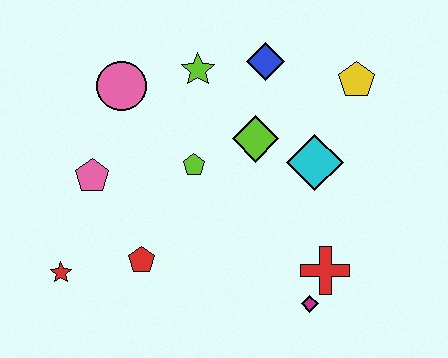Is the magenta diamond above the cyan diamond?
No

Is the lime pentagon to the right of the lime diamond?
No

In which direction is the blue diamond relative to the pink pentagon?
The blue diamond is to the right of the pink pentagon.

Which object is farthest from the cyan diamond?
The red star is farthest from the cyan diamond.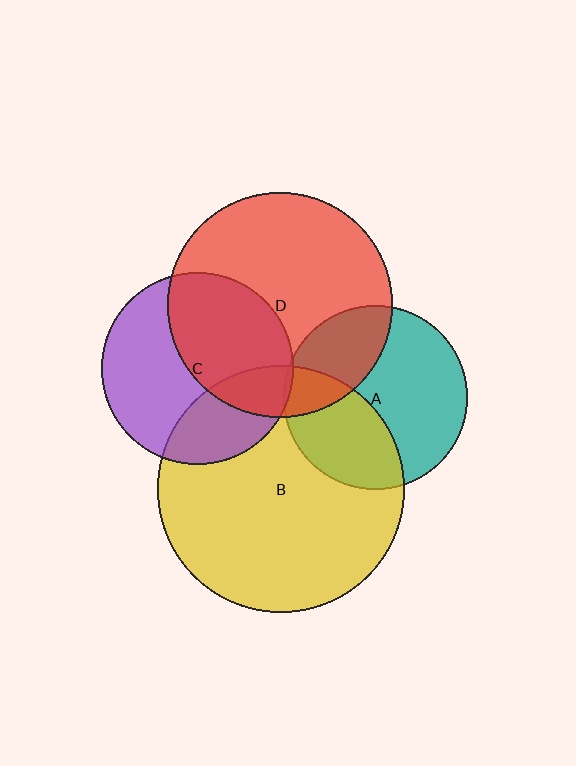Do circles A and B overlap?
Yes.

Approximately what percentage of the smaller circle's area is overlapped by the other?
Approximately 35%.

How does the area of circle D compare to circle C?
Approximately 1.4 times.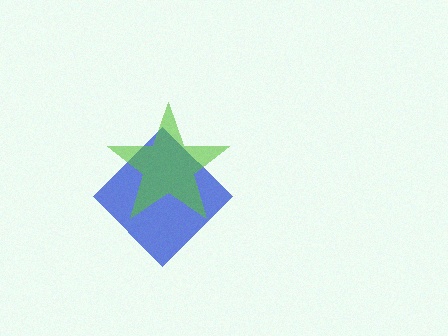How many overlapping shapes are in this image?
There are 2 overlapping shapes in the image.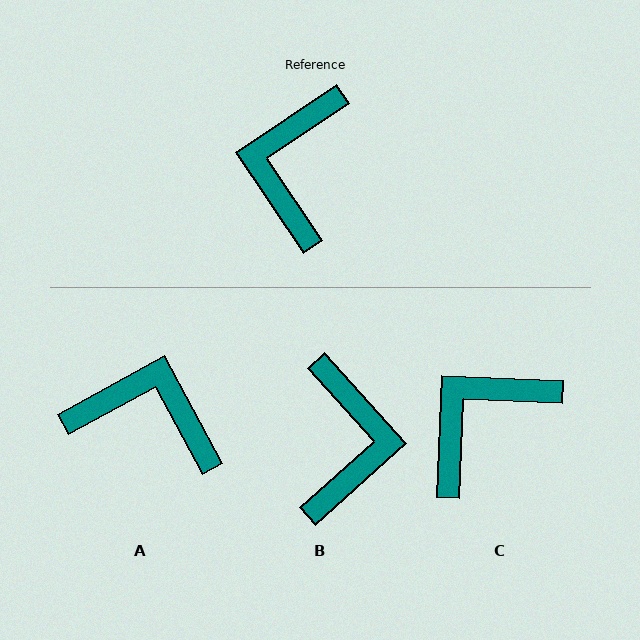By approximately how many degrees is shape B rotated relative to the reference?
Approximately 172 degrees clockwise.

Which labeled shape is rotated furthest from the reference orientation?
B, about 172 degrees away.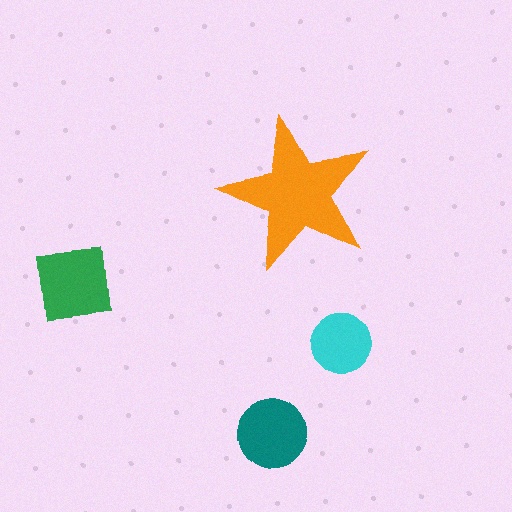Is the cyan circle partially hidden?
No, the cyan circle is fully visible.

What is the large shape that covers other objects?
An orange star.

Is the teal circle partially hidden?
No, the teal circle is fully visible.